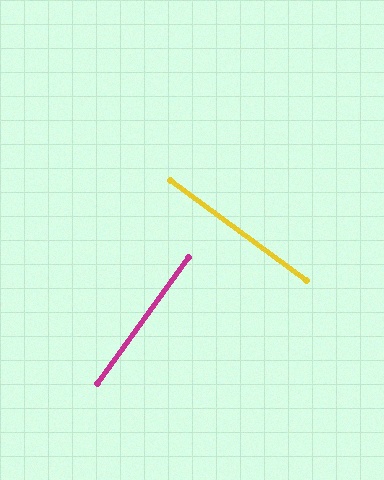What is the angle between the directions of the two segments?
Approximately 89 degrees.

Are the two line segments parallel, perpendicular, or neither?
Perpendicular — they meet at approximately 89°.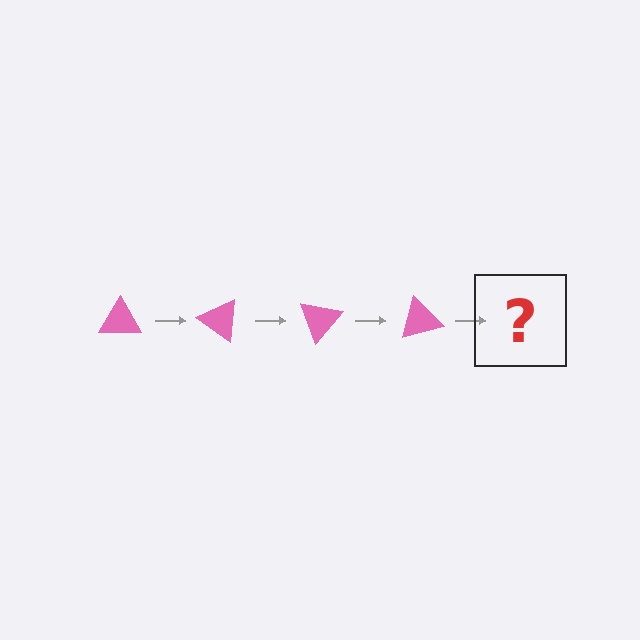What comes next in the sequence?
The next element should be a pink triangle rotated 140 degrees.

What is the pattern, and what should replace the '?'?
The pattern is that the triangle rotates 35 degrees each step. The '?' should be a pink triangle rotated 140 degrees.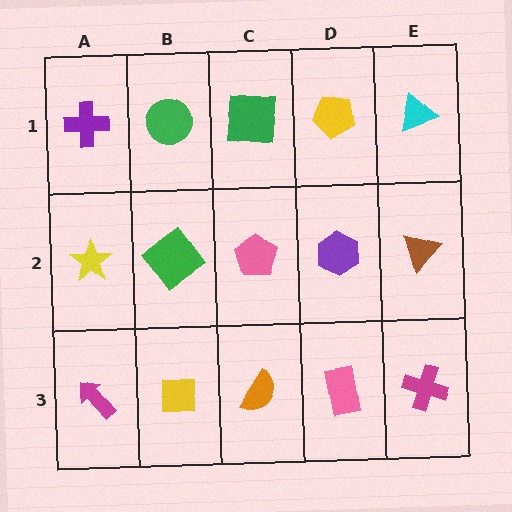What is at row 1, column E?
A cyan triangle.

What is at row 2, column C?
A pink pentagon.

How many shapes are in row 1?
5 shapes.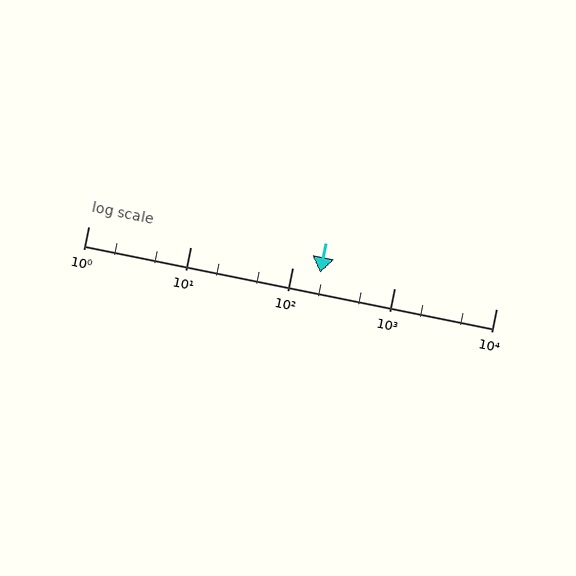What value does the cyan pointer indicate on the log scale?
The pointer indicates approximately 190.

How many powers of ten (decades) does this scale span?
The scale spans 4 decades, from 1 to 10000.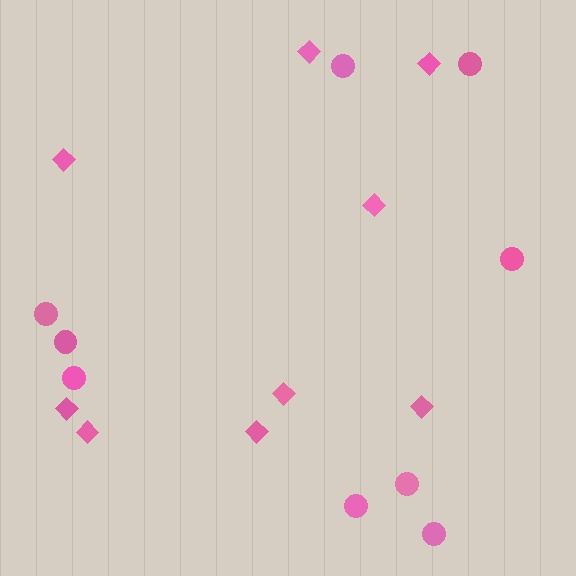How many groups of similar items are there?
There are 2 groups: one group of diamonds (9) and one group of circles (9).